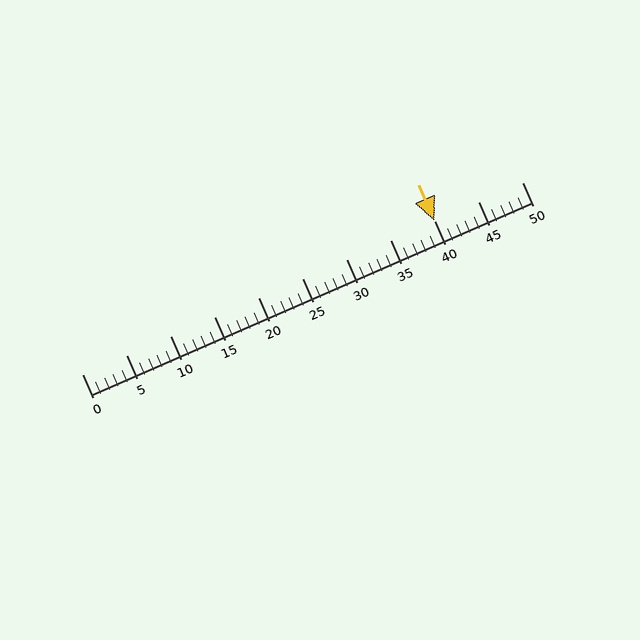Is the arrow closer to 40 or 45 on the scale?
The arrow is closer to 40.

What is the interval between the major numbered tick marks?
The major tick marks are spaced 5 units apart.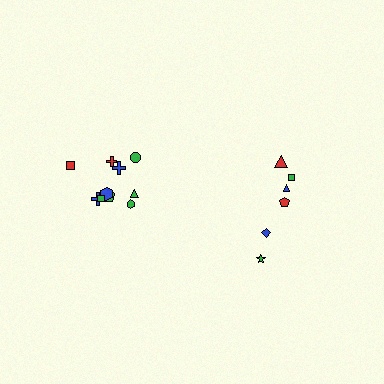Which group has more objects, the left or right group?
The left group.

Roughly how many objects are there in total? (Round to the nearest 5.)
Roughly 15 objects in total.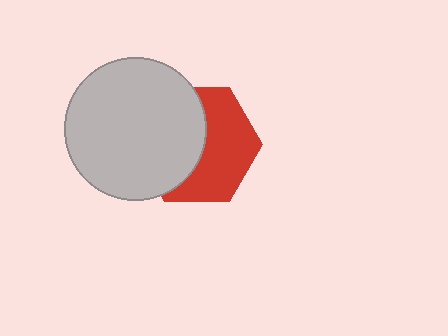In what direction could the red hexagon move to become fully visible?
The red hexagon could move right. That would shift it out from behind the light gray circle entirely.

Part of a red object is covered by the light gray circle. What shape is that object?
It is a hexagon.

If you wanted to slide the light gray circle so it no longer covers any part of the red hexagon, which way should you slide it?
Slide it left — that is the most direct way to separate the two shapes.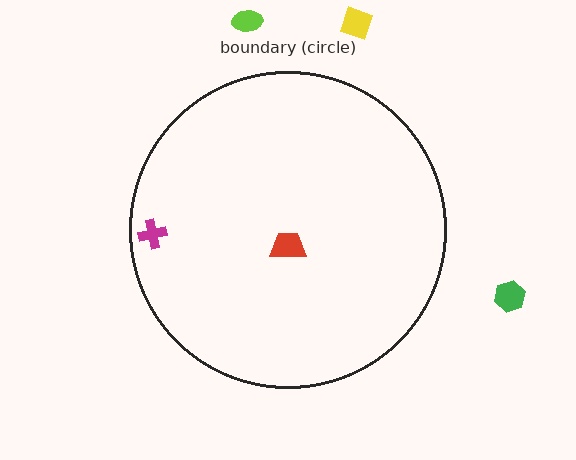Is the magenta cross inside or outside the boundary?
Inside.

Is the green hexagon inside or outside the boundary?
Outside.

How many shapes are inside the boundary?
2 inside, 3 outside.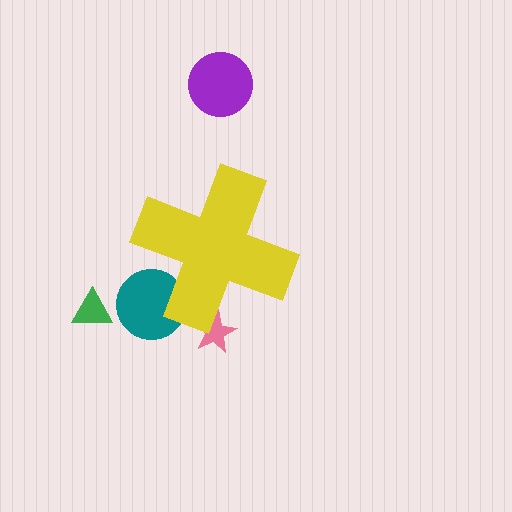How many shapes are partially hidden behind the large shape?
2 shapes are partially hidden.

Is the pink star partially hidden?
Yes, the pink star is partially hidden behind the yellow cross.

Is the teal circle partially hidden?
Yes, the teal circle is partially hidden behind the yellow cross.